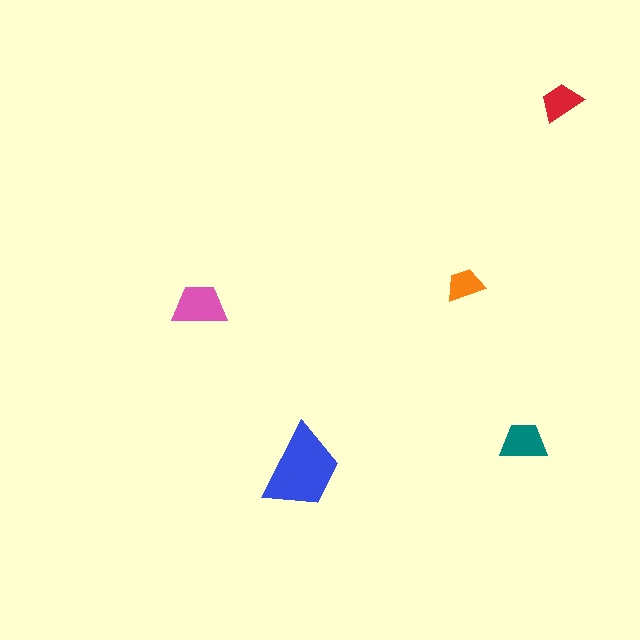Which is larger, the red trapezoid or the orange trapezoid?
The red one.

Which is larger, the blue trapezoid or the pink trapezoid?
The blue one.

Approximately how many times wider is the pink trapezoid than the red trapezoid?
About 1.5 times wider.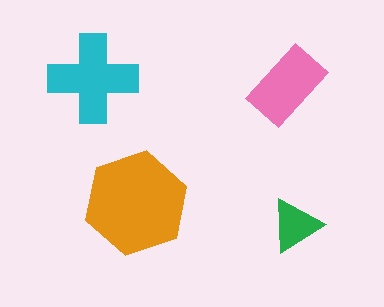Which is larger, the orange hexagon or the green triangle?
The orange hexagon.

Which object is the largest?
The orange hexagon.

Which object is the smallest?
The green triangle.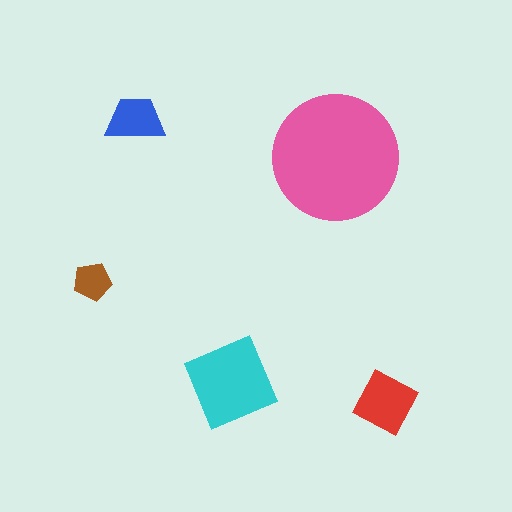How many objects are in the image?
There are 5 objects in the image.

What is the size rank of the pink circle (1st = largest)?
1st.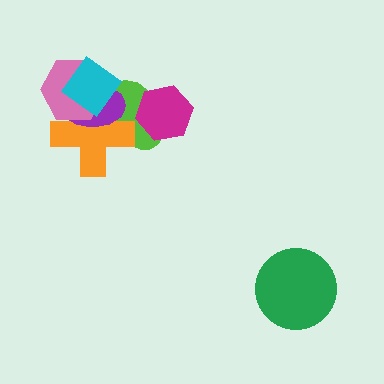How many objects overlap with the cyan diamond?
4 objects overlap with the cyan diamond.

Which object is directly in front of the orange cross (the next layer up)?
The purple ellipse is directly in front of the orange cross.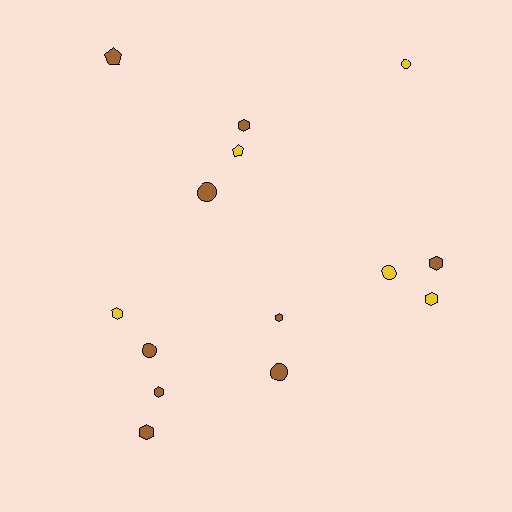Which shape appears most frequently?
Hexagon, with 7 objects.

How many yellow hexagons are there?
There are 2 yellow hexagons.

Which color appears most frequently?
Brown, with 9 objects.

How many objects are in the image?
There are 14 objects.